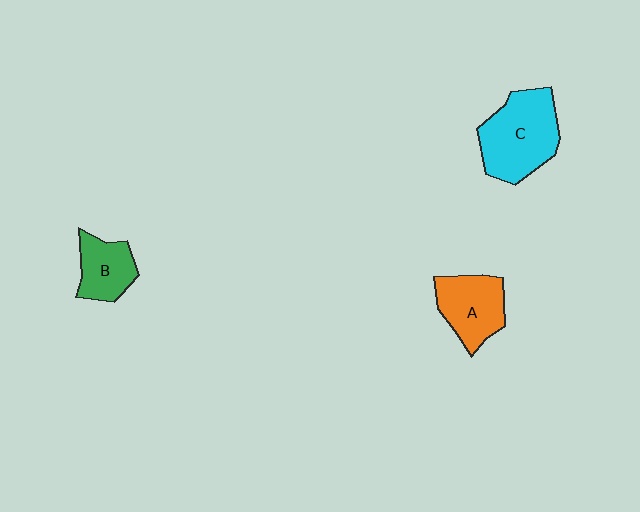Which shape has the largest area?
Shape C (cyan).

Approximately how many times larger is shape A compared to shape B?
Approximately 1.3 times.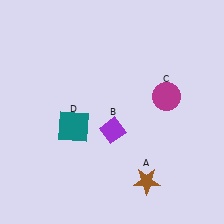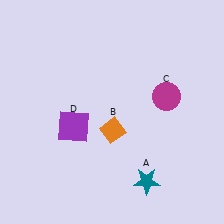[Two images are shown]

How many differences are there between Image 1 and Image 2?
There are 3 differences between the two images.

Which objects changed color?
A changed from brown to teal. B changed from purple to orange. D changed from teal to purple.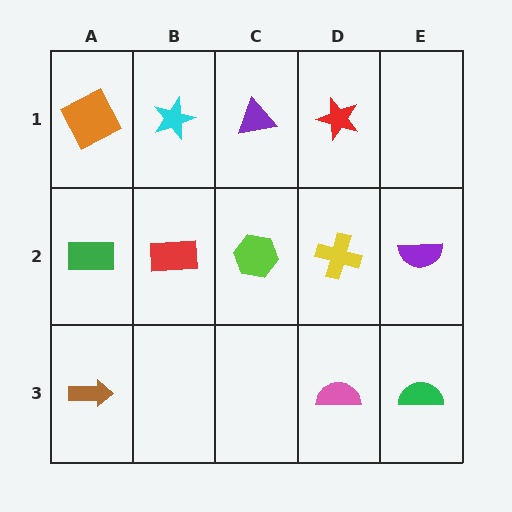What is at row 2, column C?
A lime hexagon.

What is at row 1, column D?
A red star.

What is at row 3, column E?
A green semicircle.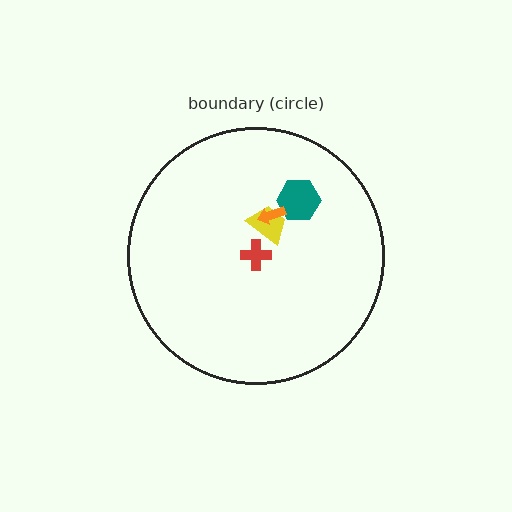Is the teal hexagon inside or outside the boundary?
Inside.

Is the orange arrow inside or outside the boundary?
Inside.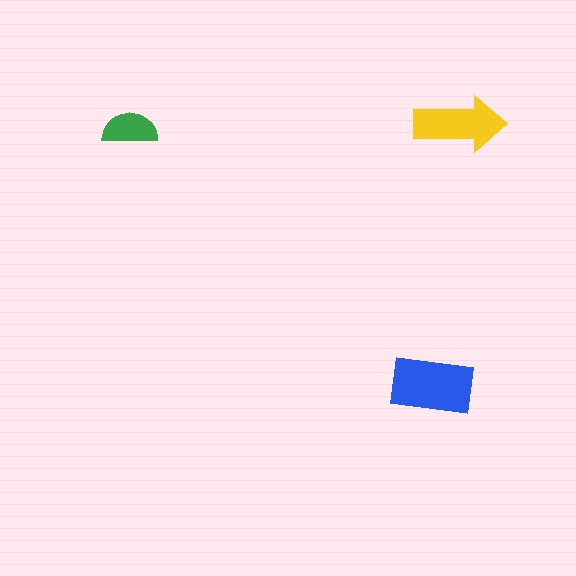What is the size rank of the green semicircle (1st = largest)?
3rd.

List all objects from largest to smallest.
The blue rectangle, the yellow arrow, the green semicircle.